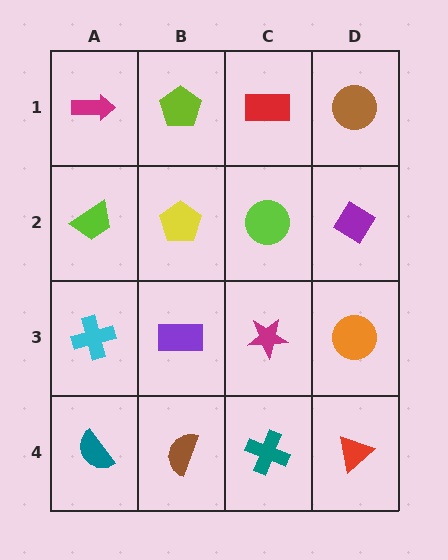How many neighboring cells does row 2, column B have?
4.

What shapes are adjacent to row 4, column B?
A purple rectangle (row 3, column B), a teal semicircle (row 4, column A), a teal cross (row 4, column C).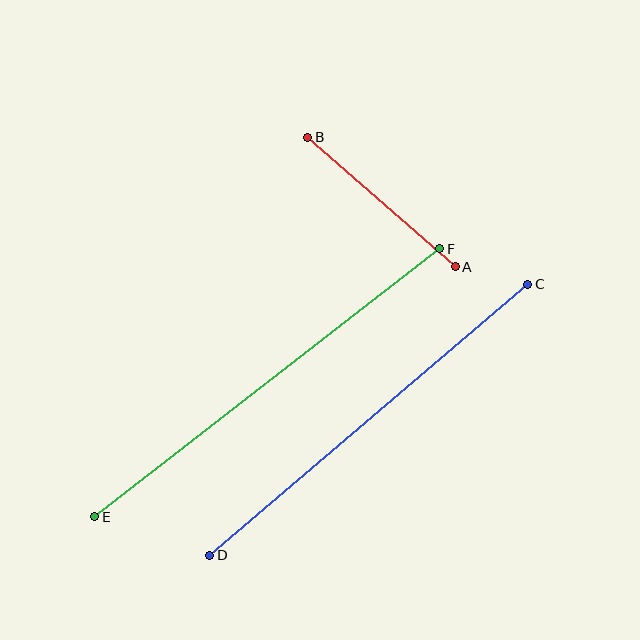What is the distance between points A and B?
The distance is approximately 196 pixels.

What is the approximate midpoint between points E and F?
The midpoint is at approximately (267, 383) pixels.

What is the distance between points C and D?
The distance is approximately 418 pixels.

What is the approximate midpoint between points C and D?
The midpoint is at approximately (369, 420) pixels.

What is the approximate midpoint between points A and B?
The midpoint is at approximately (382, 202) pixels.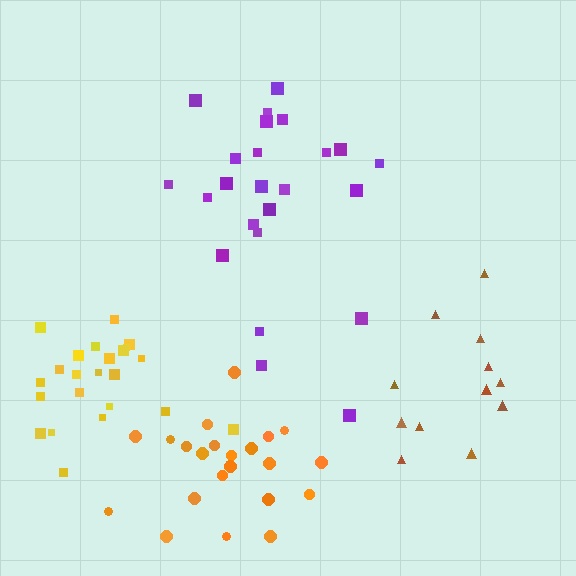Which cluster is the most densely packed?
Yellow.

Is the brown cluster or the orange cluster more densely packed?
Orange.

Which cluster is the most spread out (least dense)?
Brown.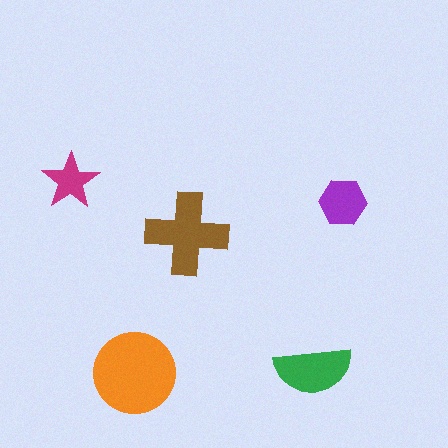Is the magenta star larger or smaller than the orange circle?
Smaller.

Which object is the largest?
The orange circle.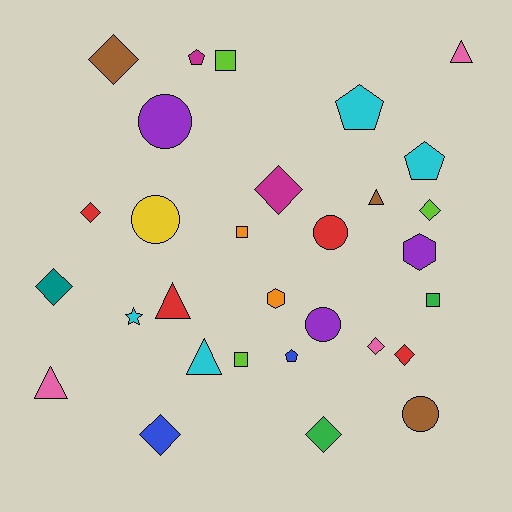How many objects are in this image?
There are 30 objects.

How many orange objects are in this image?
There are 2 orange objects.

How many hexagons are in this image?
There are 2 hexagons.